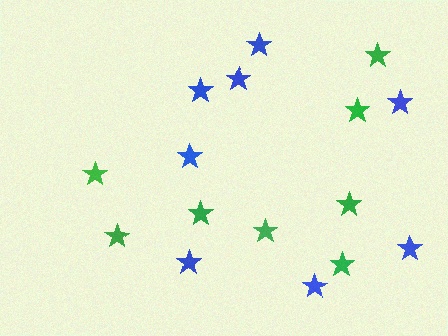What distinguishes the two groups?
There are 2 groups: one group of green stars (8) and one group of blue stars (8).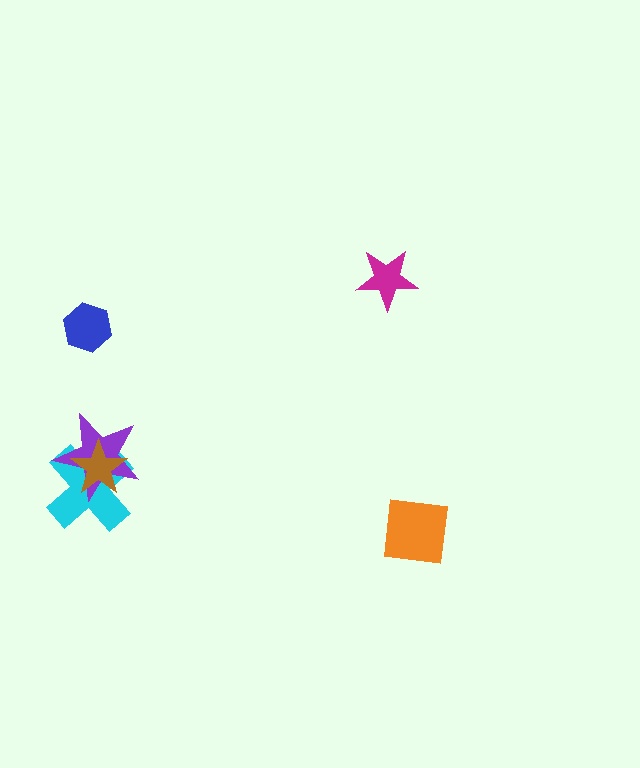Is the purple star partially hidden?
Yes, it is partially covered by another shape.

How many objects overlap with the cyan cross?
2 objects overlap with the cyan cross.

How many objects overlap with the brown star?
2 objects overlap with the brown star.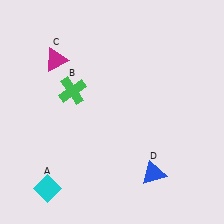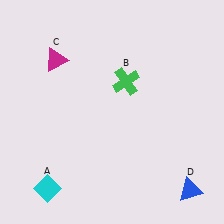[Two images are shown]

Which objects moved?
The objects that moved are: the green cross (B), the blue triangle (D).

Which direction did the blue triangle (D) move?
The blue triangle (D) moved right.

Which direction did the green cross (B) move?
The green cross (B) moved right.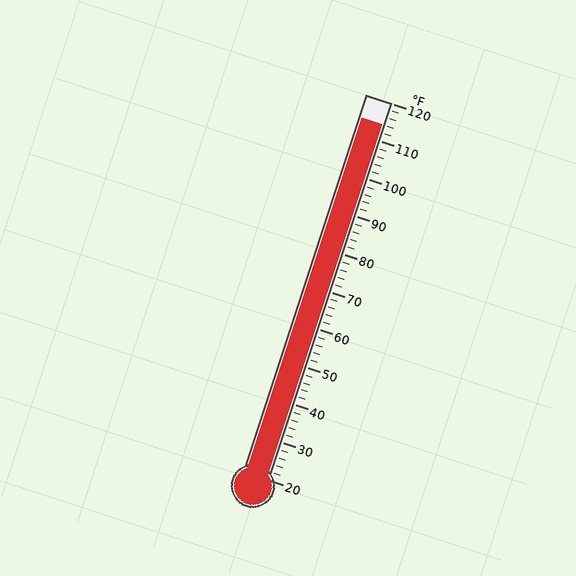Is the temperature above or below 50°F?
The temperature is above 50°F.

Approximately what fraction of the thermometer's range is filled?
The thermometer is filled to approximately 95% of its range.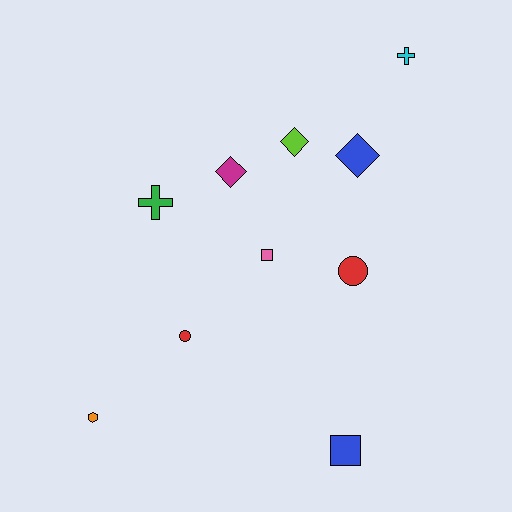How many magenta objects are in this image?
There is 1 magenta object.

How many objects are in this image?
There are 10 objects.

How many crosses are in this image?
There are 2 crosses.